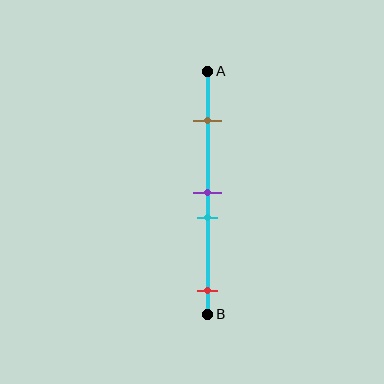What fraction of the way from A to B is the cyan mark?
The cyan mark is approximately 60% (0.6) of the way from A to B.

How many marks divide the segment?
There are 4 marks dividing the segment.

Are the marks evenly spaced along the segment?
No, the marks are not evenly spaced.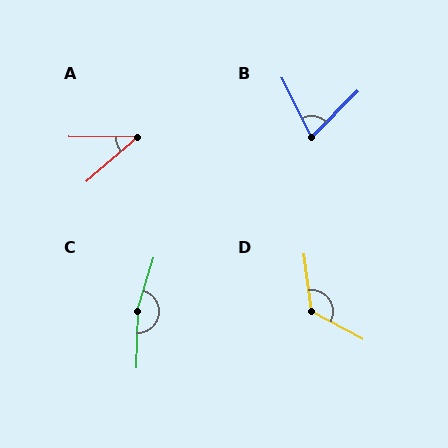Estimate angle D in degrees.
Approximately 125 degrees.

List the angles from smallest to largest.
A (41°), B (72°), D (125°), C (165°).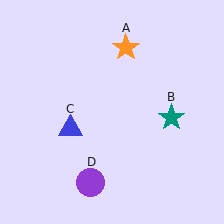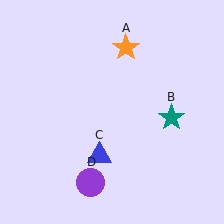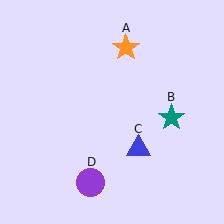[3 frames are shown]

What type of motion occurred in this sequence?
The blue triangle (object C) rotated counterclockwise around the center of the scene.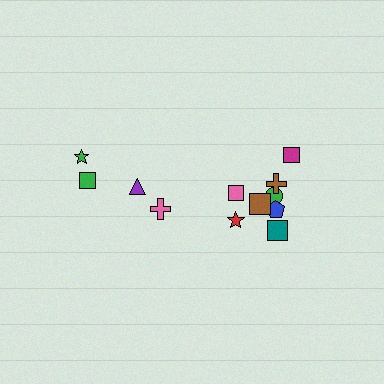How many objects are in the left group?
There are 4 objects.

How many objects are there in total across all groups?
There are 12 objects.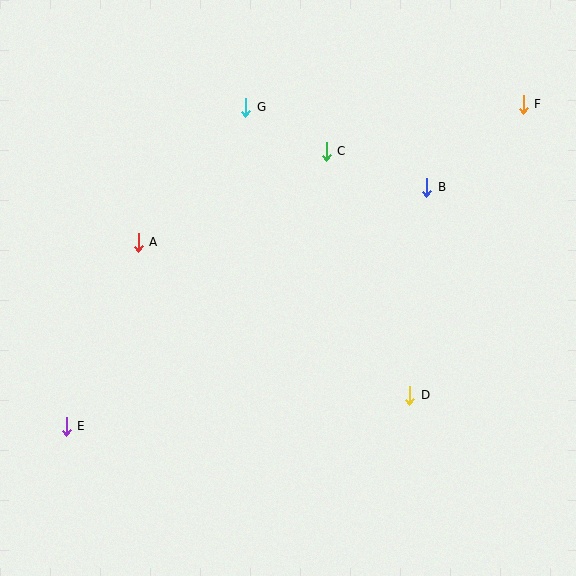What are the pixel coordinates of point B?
Point B is at (427, 187).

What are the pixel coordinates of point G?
Point G is at (246, 107).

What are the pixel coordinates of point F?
Point F is at (523, 104).